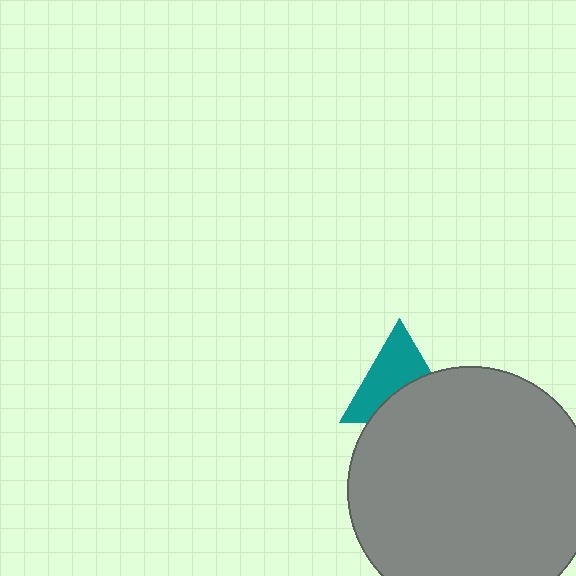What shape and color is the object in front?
The object in front is a gray circle.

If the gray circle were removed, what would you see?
You would see the complete teal triangle.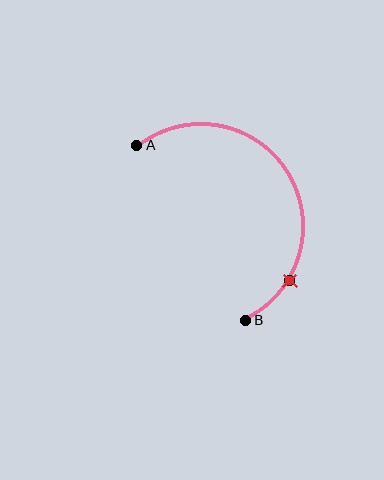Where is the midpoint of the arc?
The arc midpoint is the point on the curve farthest from the straight line joining A and B. It sits to the right of that line.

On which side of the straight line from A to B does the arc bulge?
The arc bulges to the right of the straight line connecting A and B.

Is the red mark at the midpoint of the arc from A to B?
No. The red mark lies on the arc but is closer to endpoint B. The arc midpoint would be at the point on the curve equidistant along the arc from both A and B.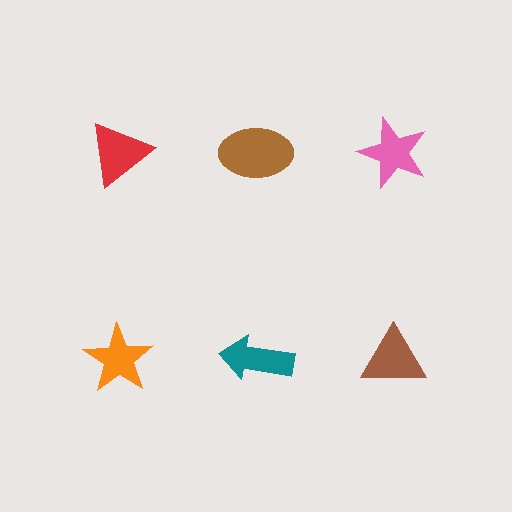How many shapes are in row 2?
3 shapes.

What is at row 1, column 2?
A brown ellipse.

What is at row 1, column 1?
A red triangle.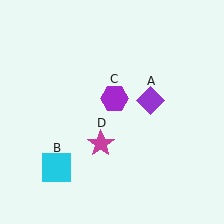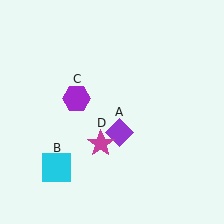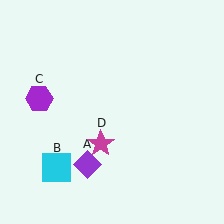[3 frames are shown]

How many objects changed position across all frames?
2 objects changed position: purple diamond (object A), purple hexagon (object C).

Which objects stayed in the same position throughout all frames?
Cyan square (object B) and magenta star (object D) remained stationary.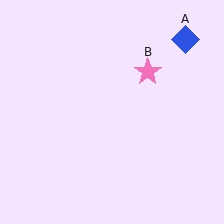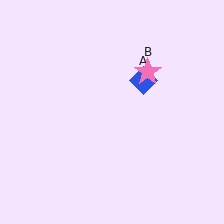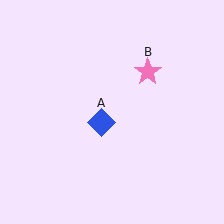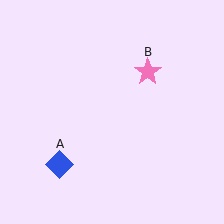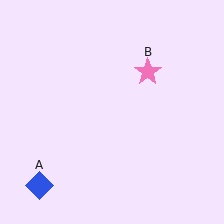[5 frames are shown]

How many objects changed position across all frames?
1 object changed position: blue diamond (object A).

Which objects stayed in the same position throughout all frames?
Pink star (object B) remained stationary.